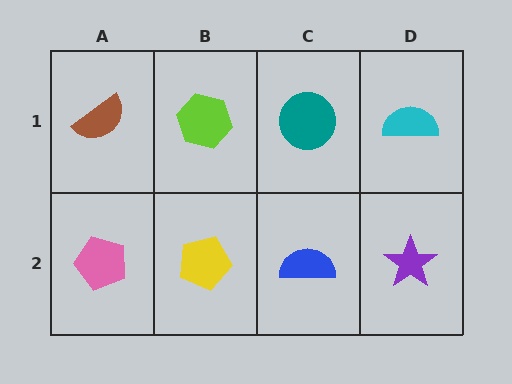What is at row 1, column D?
A cyan semicircle.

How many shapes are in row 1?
4 shapes.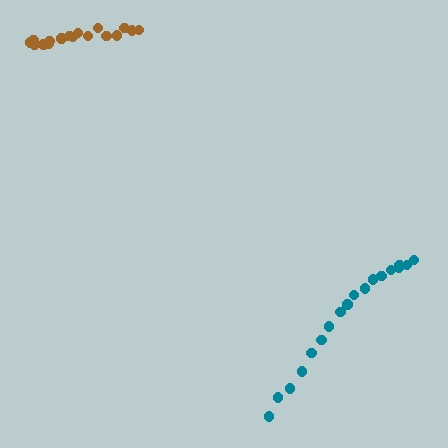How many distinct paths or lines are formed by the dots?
There are 2 distinct paths.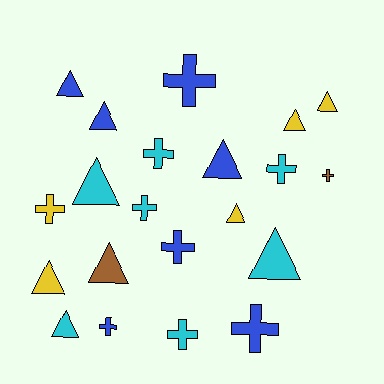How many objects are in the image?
There are 21 objects.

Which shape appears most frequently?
Triangle, with 11 objects.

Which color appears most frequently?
Cyan, with 7 objects.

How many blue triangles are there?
There are 3 blue triangles.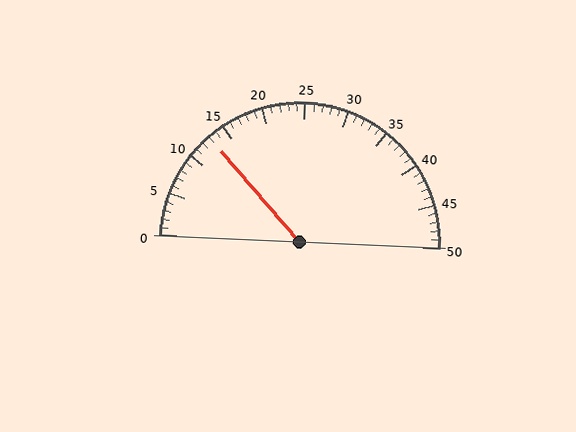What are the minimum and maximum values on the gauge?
The gauge ranges from 0 to 50.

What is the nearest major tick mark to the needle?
The nearest major tick mark is 15.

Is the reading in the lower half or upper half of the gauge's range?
The reading is in the lower half of the range (0 to 50).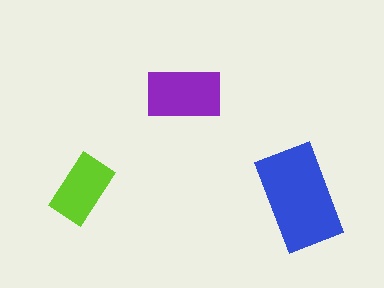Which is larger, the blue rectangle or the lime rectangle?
The blue one.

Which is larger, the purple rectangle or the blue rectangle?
The blue one.